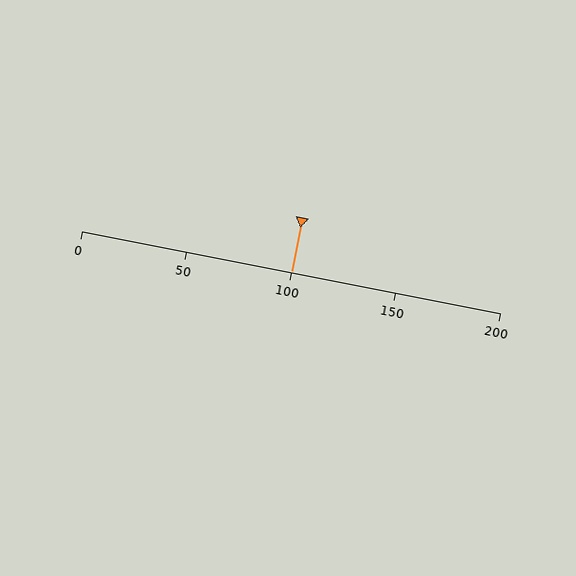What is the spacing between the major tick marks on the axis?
The major ticks are spaced 50 apart.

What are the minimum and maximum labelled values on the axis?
The axis runs from 0 to 200.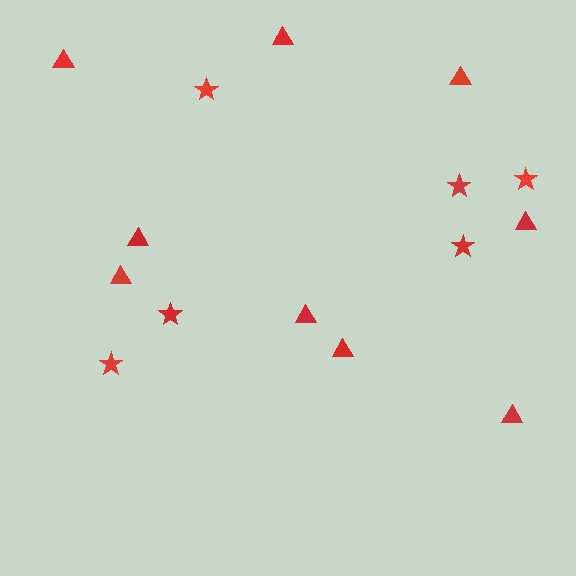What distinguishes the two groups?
There are 2 groups: one group of triangles (9) and one group of stars (6).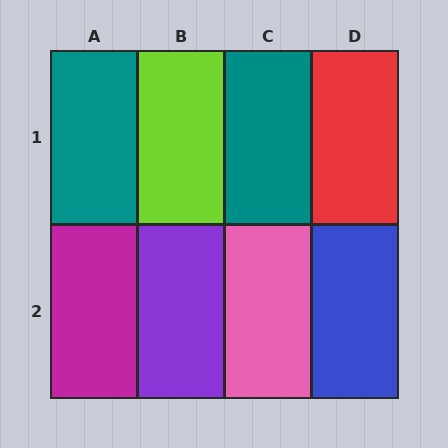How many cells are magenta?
1 cell is magenta.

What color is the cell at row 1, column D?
Red.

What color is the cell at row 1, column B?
Lime.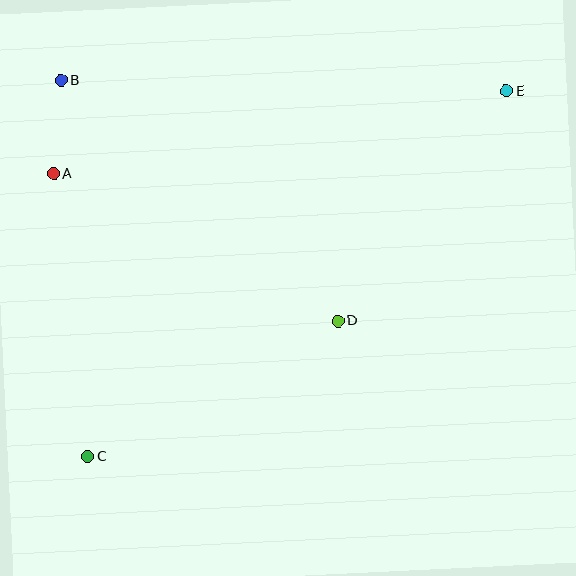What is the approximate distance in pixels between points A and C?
The distance between A and C is approximately 285 pixels.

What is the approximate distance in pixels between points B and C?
The distance between B and C is approximately 377 pixels.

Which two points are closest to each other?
Points A and B are closest to each other.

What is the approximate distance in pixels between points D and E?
The distance between D and E is approximately 285 pixels.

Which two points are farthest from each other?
Points C and E are farthest from each other.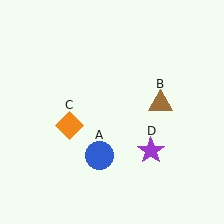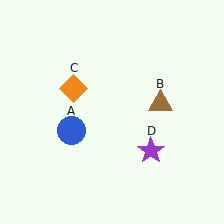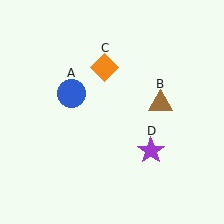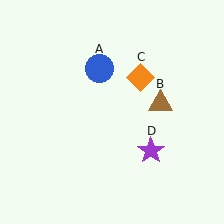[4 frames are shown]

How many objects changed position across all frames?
2 objects changed position: blue circle (object A), orange diamond (object C).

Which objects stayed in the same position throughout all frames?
Brown triangle (object B) and purple star (object D) remained stationary.